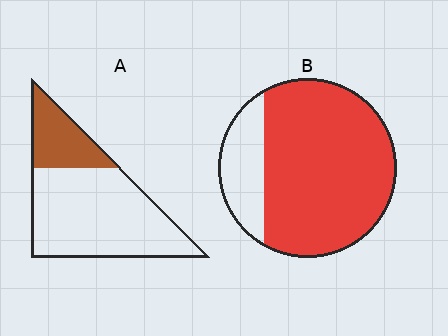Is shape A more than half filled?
No.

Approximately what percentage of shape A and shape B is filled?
A is approximately 25% and B is approximately 80%.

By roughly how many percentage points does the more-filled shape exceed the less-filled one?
By roughly 55 percentage points (B over A).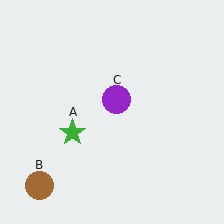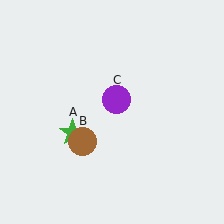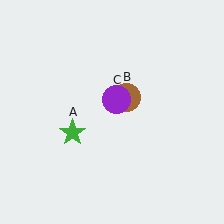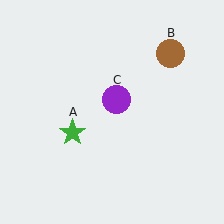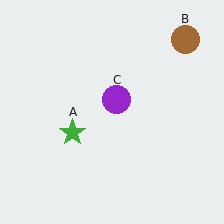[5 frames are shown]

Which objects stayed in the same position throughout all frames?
Green star (object A) and purple circle (object C) remained stationary.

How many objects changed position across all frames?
1 object changed position: brown circle (object B).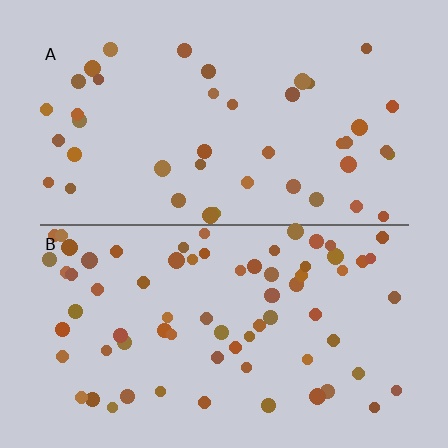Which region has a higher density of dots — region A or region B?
B (the bottom).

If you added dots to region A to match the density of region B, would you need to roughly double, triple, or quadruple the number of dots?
Approximately double.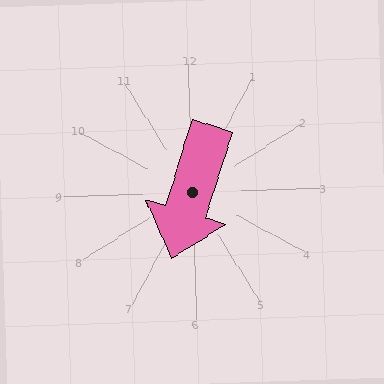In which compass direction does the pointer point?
South.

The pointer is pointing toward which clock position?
Roughly 7 o'clock.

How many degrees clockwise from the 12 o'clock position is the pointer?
Approximately 199 degrees.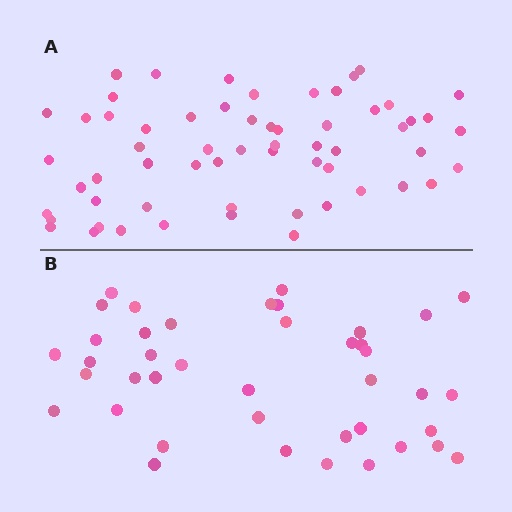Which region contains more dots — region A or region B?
Region A (the top region) has more dots.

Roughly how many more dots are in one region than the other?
Region A has approximately 20 more dots than region B.